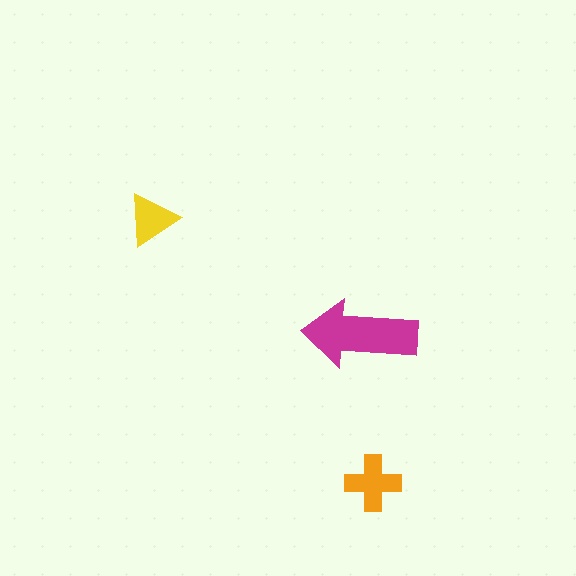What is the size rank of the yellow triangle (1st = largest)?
3rd.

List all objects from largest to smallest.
The magenta arrow, the orange cross, the yellow triangle.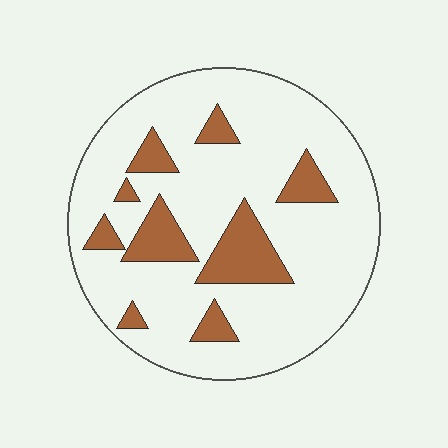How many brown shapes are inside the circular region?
9.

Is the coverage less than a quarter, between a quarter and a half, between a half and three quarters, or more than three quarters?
Less than a quarter.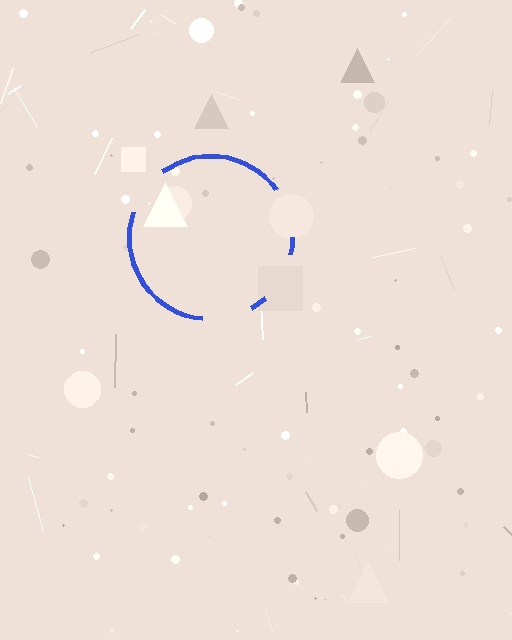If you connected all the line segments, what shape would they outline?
They would outline a circle.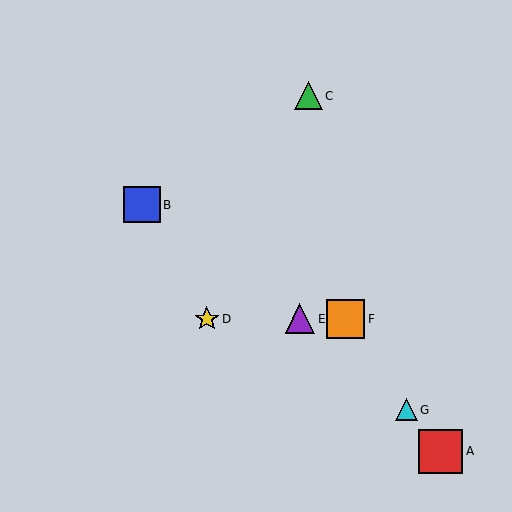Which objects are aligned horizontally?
Objects D, E, F are aligned horizontally.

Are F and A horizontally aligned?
No, F is at y≈319 and A is at y≈451.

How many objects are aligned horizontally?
3 objects (D, E, F) are aligned horizontally.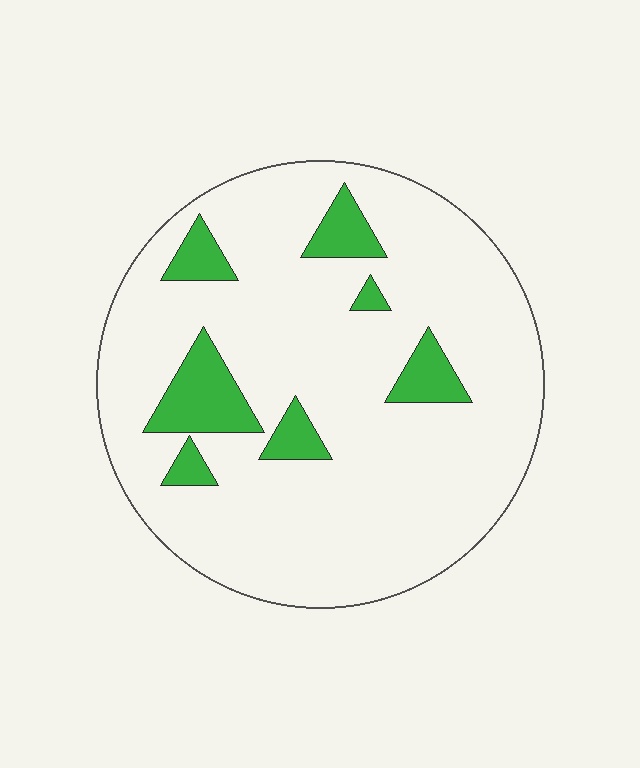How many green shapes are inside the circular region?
7.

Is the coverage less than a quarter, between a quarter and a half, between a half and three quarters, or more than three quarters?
Less than a quarter.